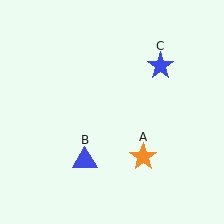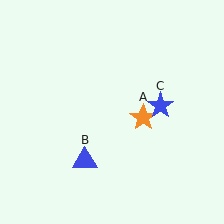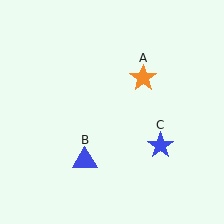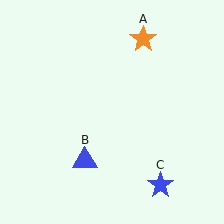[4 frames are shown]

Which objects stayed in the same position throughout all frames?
Blue triangle (object B) remained stationary.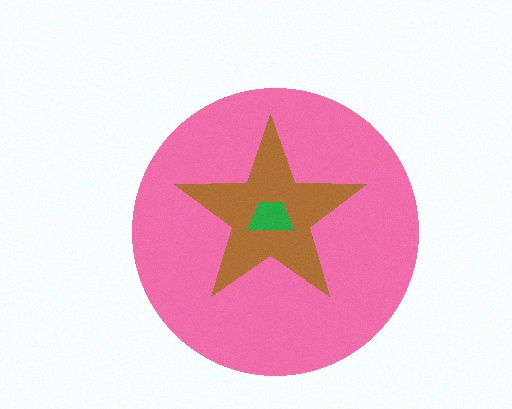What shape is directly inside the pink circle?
The brown star.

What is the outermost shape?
The pink circle.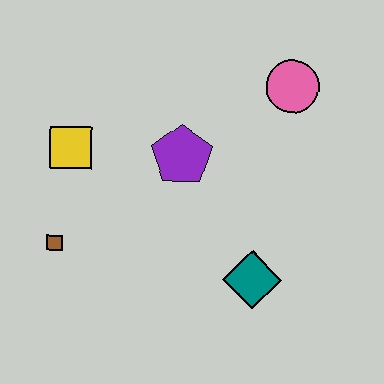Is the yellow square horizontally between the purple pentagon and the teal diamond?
No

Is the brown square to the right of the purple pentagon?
No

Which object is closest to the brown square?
The yellow square is closest to the brown square.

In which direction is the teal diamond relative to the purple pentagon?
The teal diamond is below the purple pentagon.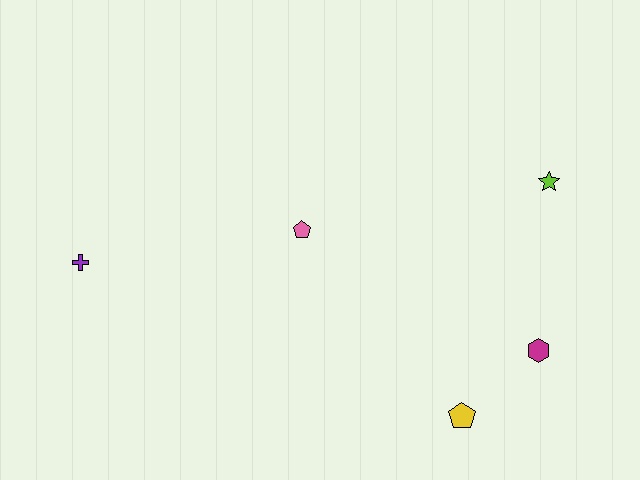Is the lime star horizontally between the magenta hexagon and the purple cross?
No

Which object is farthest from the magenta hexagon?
The purple cross is farthest from the magenta hexagon.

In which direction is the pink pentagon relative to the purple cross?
The pink pentagon is to the right of the purple cross.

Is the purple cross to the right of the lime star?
No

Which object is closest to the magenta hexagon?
The yellow pentagon is closest to the magenta hexagon.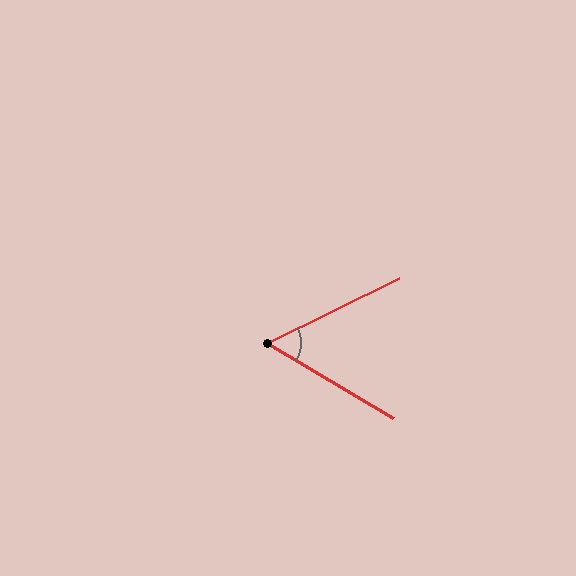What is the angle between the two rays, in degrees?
Approximately 57 degrees.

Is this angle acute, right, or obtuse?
It is acute.